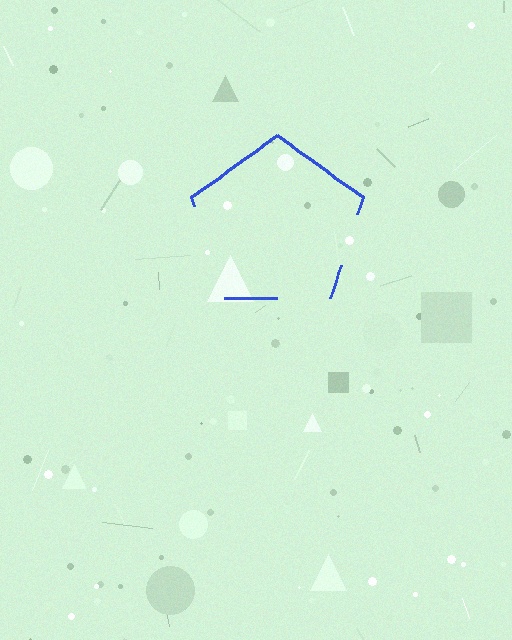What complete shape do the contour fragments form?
The contour fragments form a pentagon.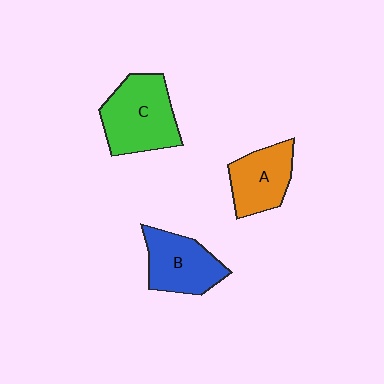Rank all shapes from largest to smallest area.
From largest to smallest: C (green), B (blue), A (orange).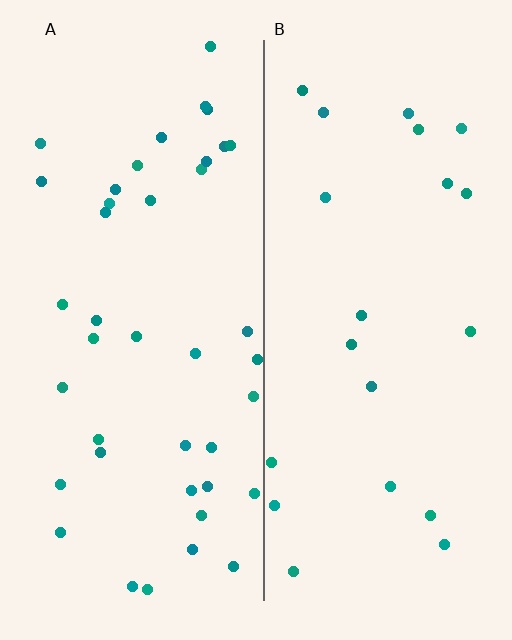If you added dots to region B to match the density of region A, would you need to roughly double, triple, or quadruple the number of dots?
Approximately double.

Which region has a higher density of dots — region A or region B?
A (the left).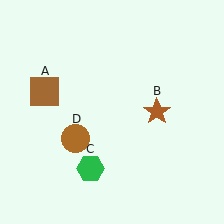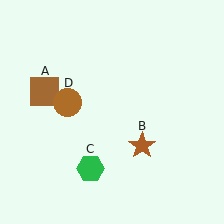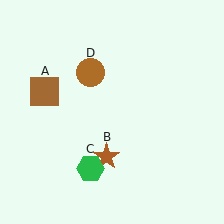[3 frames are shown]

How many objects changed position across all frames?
2 objects changed position: brown star (object B), brown circle (object D).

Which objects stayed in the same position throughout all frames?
Brown square (object A) and green hexagon (object C) remained stationary.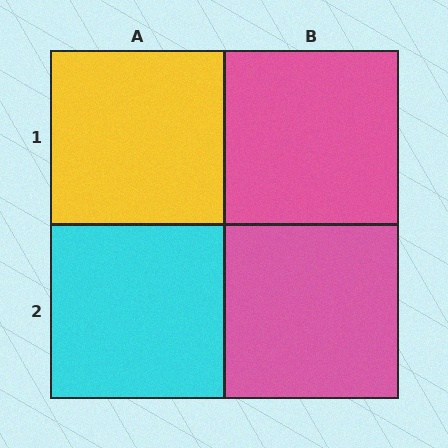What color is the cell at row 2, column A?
Cyan.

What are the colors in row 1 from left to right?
Yellow, pink.